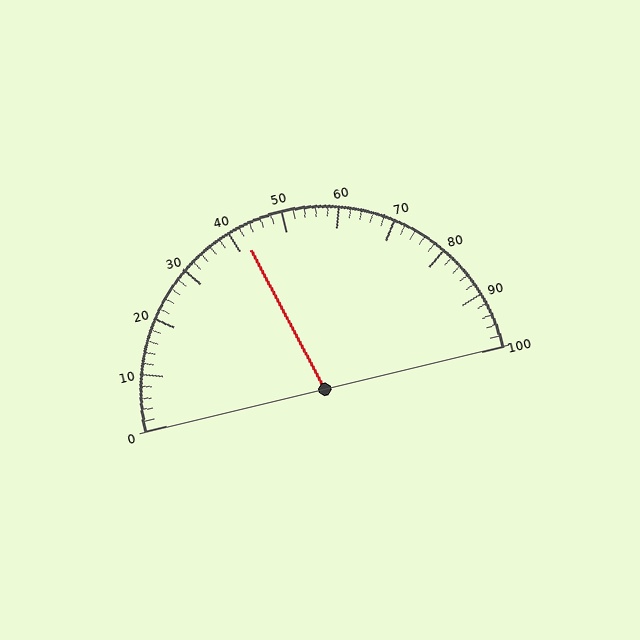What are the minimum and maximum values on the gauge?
The gauge ranges from 0 to 100.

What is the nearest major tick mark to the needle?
The nearest major tick mark is 40.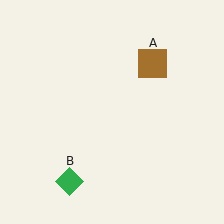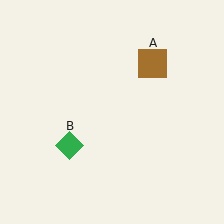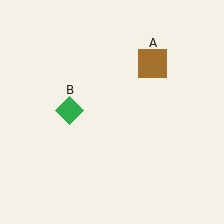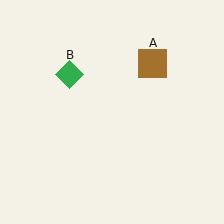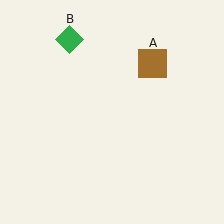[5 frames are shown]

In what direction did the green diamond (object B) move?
The green diamond (object B) moved up.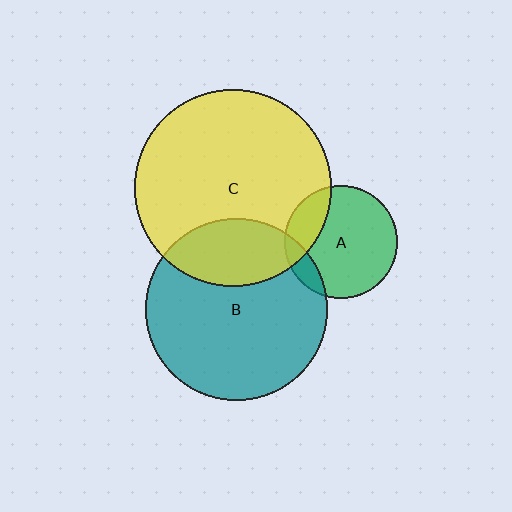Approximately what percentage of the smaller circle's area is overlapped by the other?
Approximately 25%.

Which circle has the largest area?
Circle C (yellow).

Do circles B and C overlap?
Yes.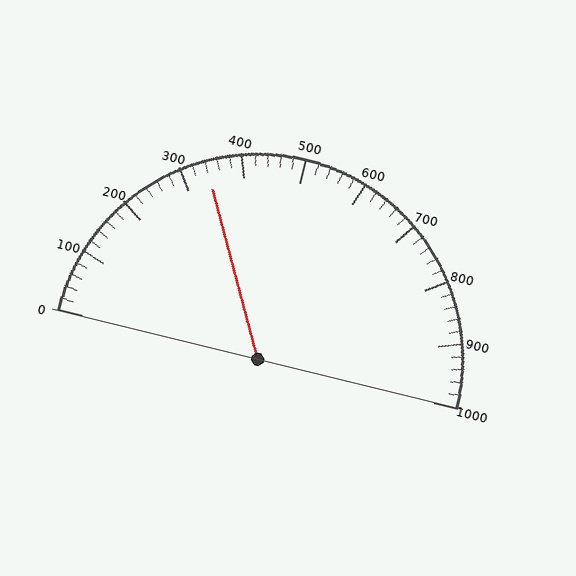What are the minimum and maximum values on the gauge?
The gauge ranges from 0 to 1000.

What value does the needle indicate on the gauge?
The needle indicates approximately 340.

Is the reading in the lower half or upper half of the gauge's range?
The reading is in the lower half of the range (0 to 1000).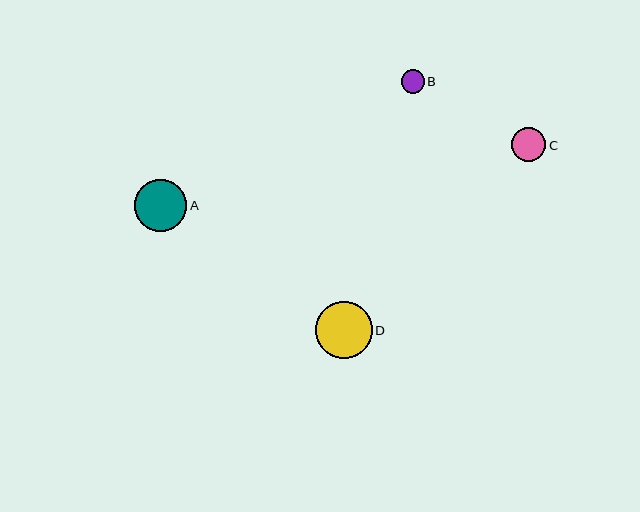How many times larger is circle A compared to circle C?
Circle A is approximately 1.5 times the size of circle C.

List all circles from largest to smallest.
From largest to smallest: D, A, C, B.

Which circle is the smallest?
Circle B is the smallest with a size of approximately 23 pixels.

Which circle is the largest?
Circle D is the largest with a size of approximately 57 pixels.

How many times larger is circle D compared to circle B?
Circle D is approximately 2.5 times the size of circle B.